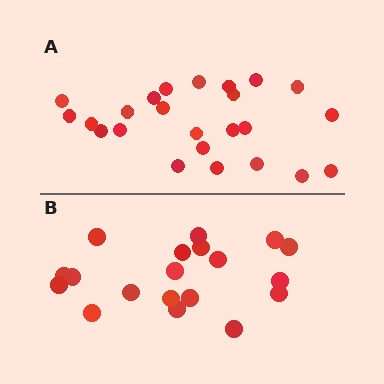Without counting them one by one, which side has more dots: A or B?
Region A (the top region) has more dots.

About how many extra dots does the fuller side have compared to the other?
Region A has about 5 more dots than region B.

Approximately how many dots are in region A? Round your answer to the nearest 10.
About 20 dots. (The exact count is 24, which rounds to 20.)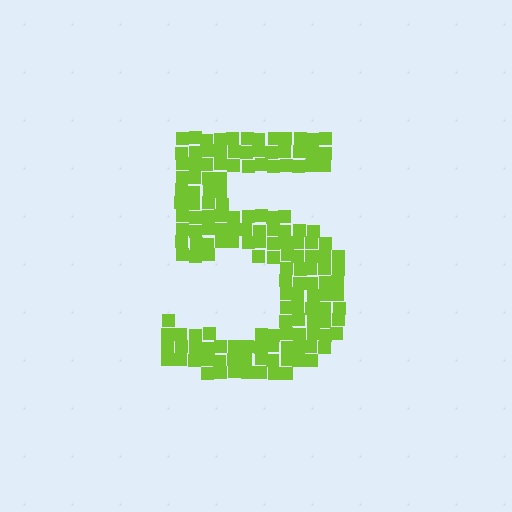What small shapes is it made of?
It is made of small squares.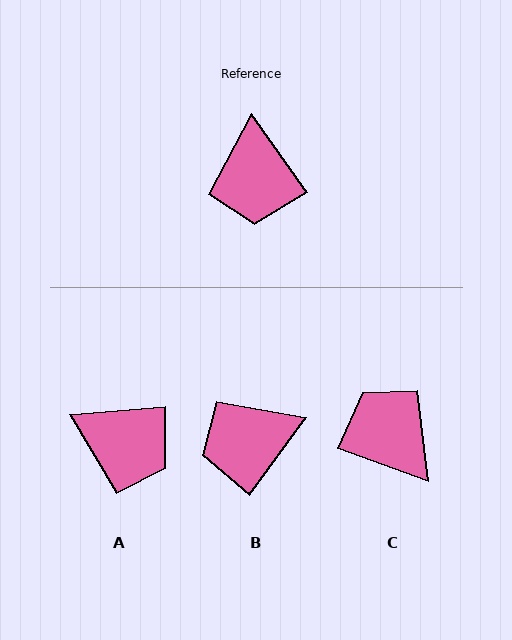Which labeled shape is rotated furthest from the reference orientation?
C, about 145 degrees away.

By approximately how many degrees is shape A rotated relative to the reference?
Approximately 60 degrees counter-clockwise.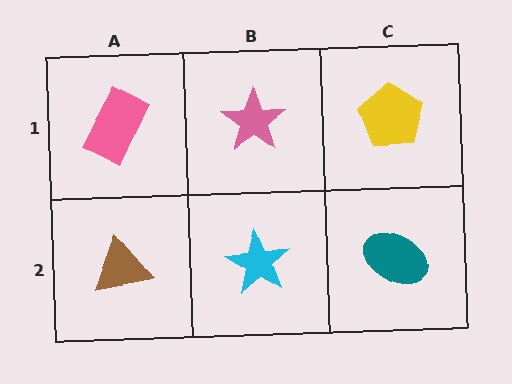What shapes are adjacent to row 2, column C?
A yellow pentagon (row 1, column C), a cyan star (row 2, column B).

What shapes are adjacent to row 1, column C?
A teal ellipse (row 2, column C), a pink star (row 1, column B).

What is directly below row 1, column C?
A teal ellipse.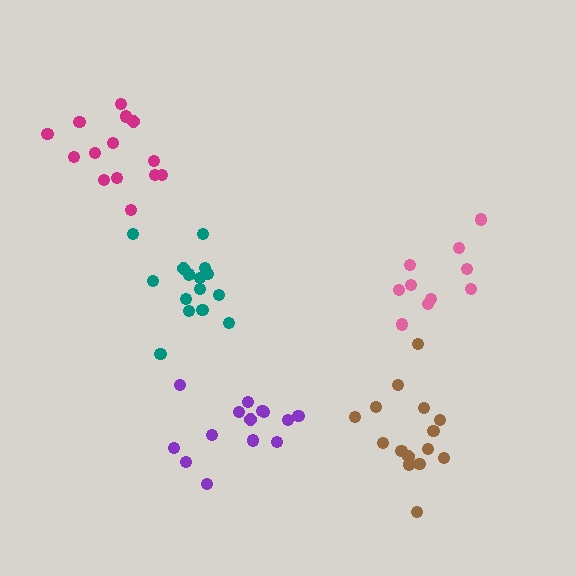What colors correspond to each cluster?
The clusters are colored: brown, magenta, pink, purple, teal.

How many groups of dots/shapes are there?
There are 5 groups.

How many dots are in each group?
Group 1: 15 dots, Group 2: 14 dots, Group 3: 10 dots, Group 4: 14 dots, Group 5: 15 dots (68 total).